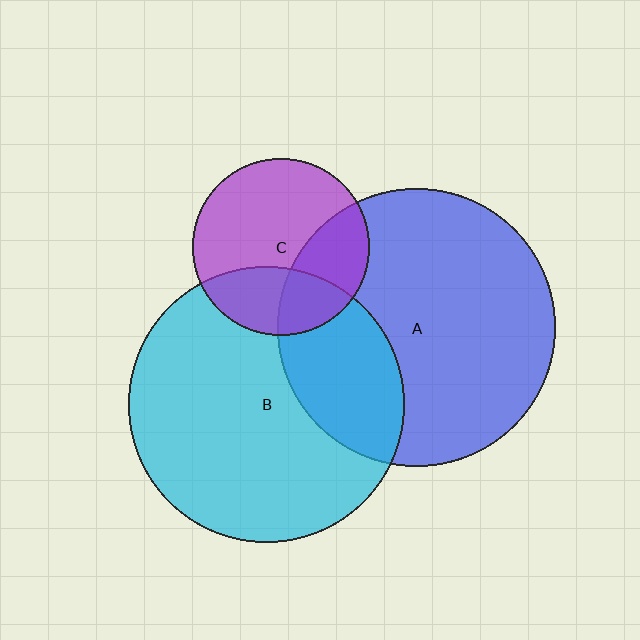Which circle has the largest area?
Circle A (blue).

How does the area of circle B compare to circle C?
Approximately 2.4 times.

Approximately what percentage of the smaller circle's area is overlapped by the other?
Approximately 30%.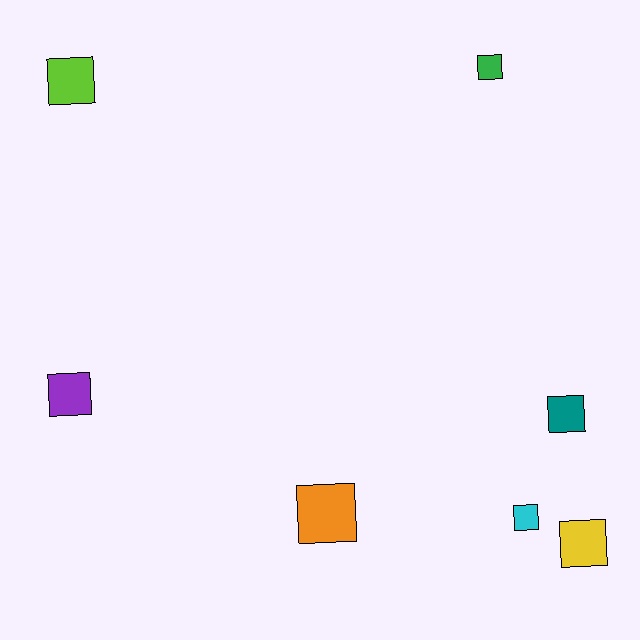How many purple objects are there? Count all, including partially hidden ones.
There is 1 purple object.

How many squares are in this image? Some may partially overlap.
There are 7 squares.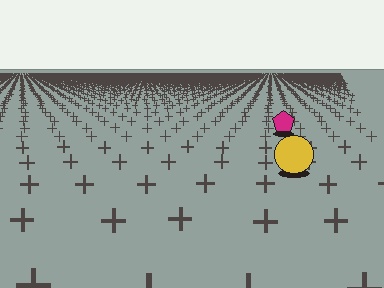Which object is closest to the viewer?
The yellow circle is closest. The texture marks near it are larger and more spread out.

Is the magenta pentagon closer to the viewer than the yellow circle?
No. The yellow circle is closer — you can tell from the texture gradient: the ground texture is coarser near it.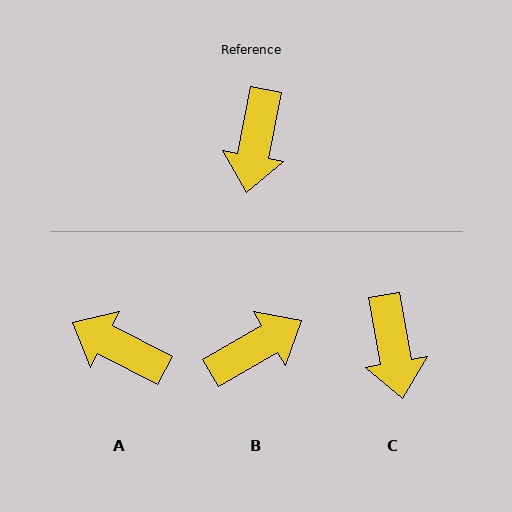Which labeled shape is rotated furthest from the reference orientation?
B, about 131 degrees away.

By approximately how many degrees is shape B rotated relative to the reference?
Approximately 131 degrees counter-clockwise.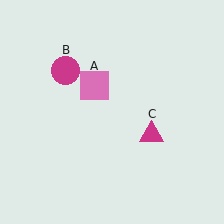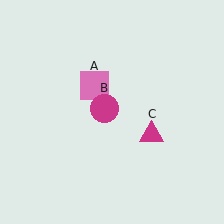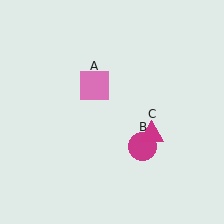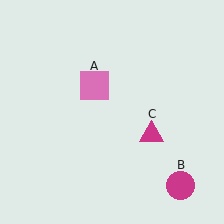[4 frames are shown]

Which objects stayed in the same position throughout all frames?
Pink square (object A) and magenta triangle (object C) remained stationary.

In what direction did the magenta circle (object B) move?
The magenta circle (object B) moved down and to the right.